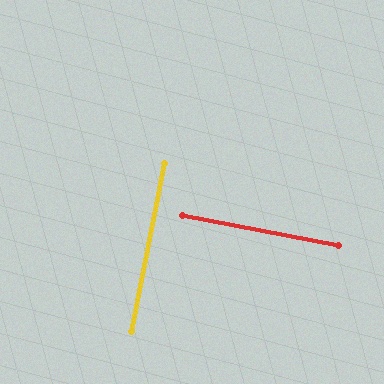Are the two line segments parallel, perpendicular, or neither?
Perpendicular — they meet at approximately 90°.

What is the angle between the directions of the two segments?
Approximately 90 degrees.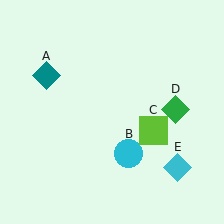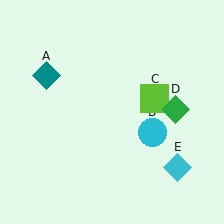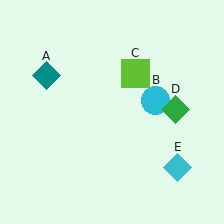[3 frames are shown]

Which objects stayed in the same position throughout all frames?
Teal diamond (object A) and green diamond (object D) and cyan diamond (object E) remained stationary.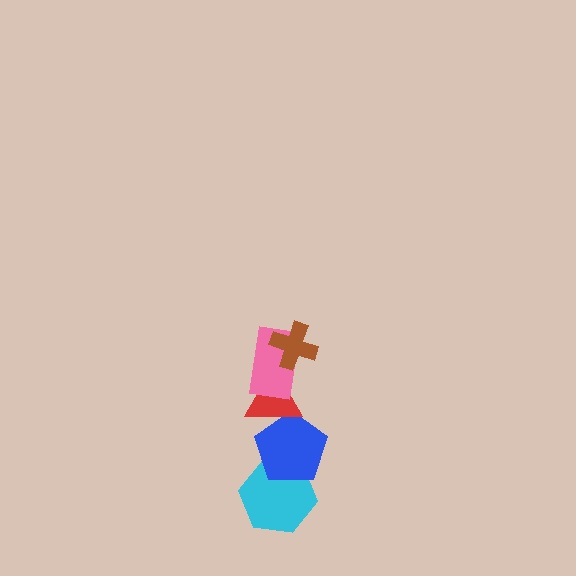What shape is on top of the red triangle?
The pink rectangle is on top of the red triangle.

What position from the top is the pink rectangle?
The pink rectangle is 2nd from the top.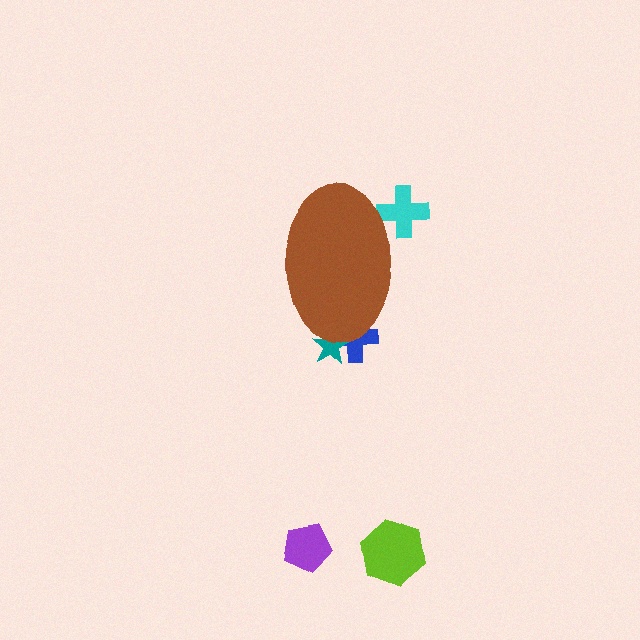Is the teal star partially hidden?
Yes, the teal star is partially hidden behind the brown ellipse.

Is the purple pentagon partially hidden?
No, the purple pentagon is fully visible.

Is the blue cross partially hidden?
Yes, the blue cross is partially hidden behind the brown ellipse.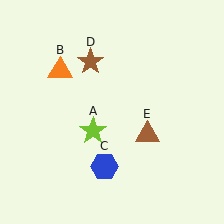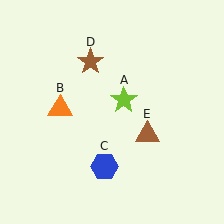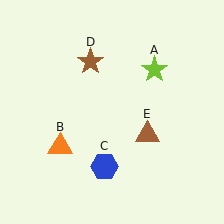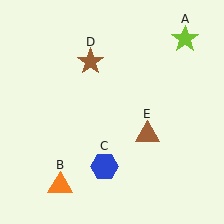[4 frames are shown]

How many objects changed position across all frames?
2 objects changed position: lime star (object A), orange triangle (object B).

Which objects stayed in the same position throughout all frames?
Blue hexagon (object C) and brown star (object D) and brown triangle (object E) remained stationary.